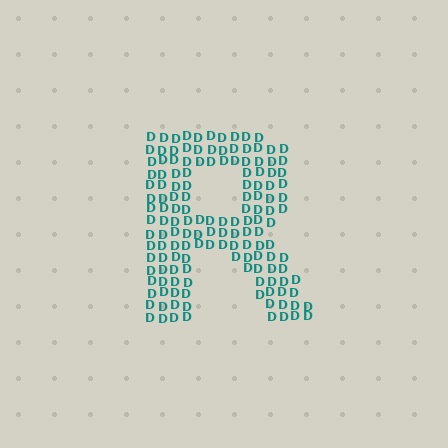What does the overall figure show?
The overall figure shows the letter R.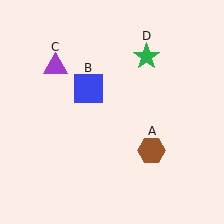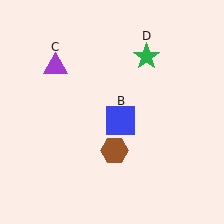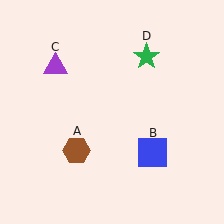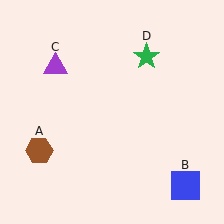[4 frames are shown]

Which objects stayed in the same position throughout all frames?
Purple triangle (object C) and green star (object D) remained stationary.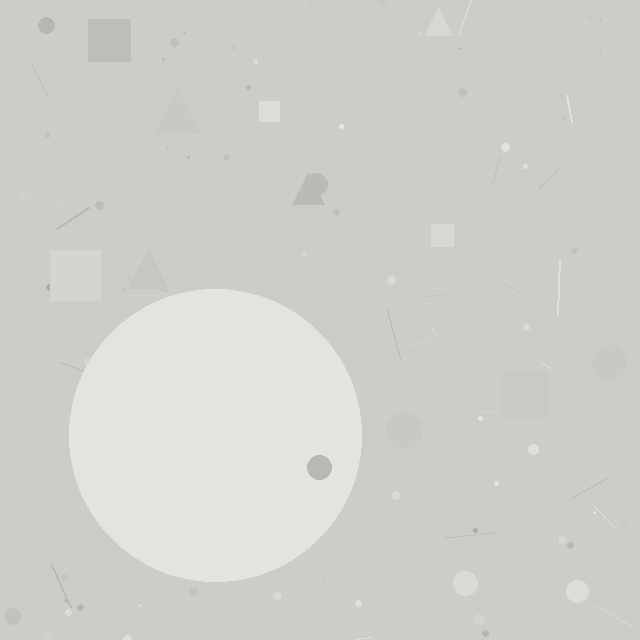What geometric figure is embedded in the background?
A circle is embedded in the background.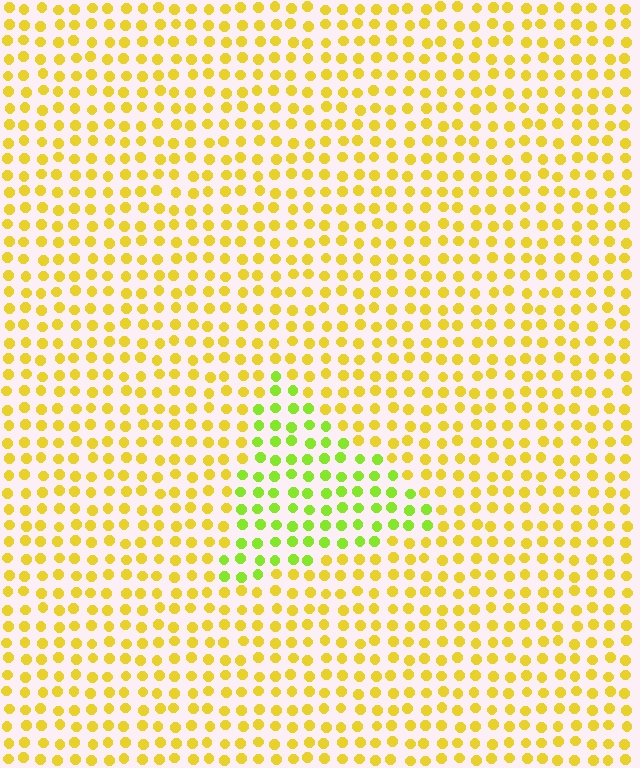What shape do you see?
I see a triangle.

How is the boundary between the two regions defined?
The boundary is defined purely by a slight shift in hue (about 39 degrees). Spacing, size, and orientation are identical on both sides.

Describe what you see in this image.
The image is filled with small yellow elements in a uniform arrangement. A triangle-shaped region is visible where the elements are tinted to a slightly different hue, forming a subtle color boundary.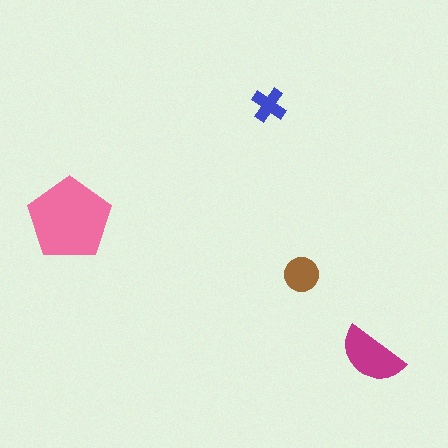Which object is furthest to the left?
The pink pentagon is leftmost.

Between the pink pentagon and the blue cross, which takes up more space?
The pink pentagon.